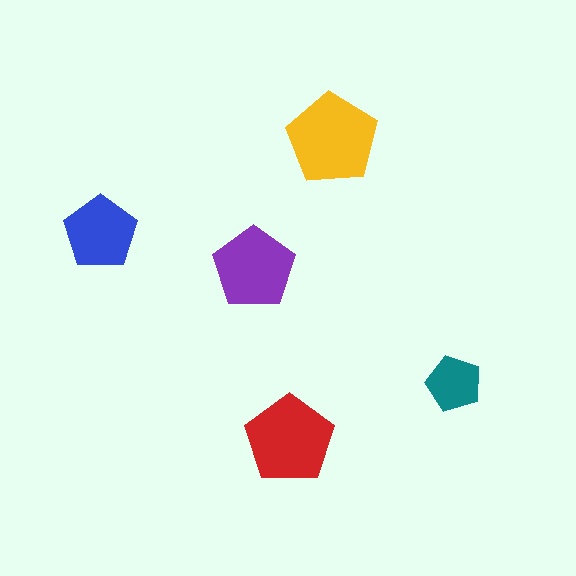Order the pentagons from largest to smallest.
the yellow one, the red one, the purple one, the blue one, the teal one.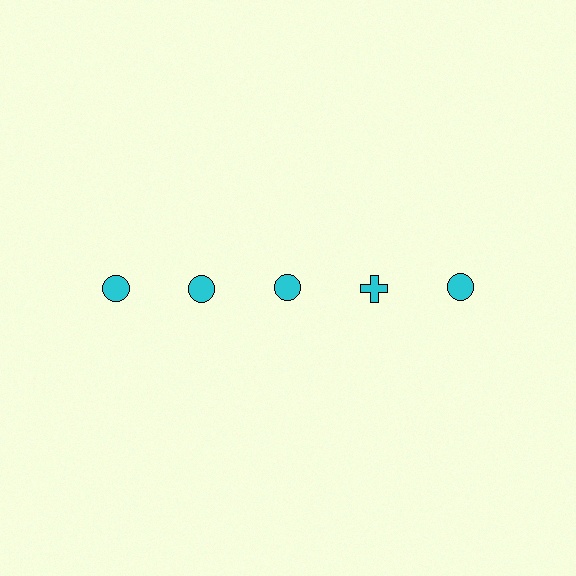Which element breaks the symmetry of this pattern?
The cyan cross in the top row, second from right column breaks the symmetry. All other shapes are cyan circles.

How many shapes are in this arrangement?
There are 5 shapes arranged in a grid pattern.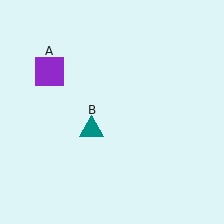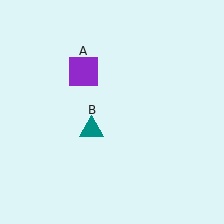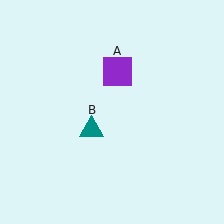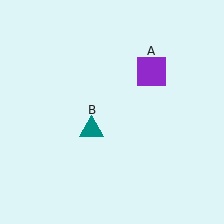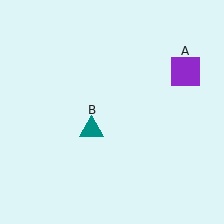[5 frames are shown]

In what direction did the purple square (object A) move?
The purple square (object A) moved right.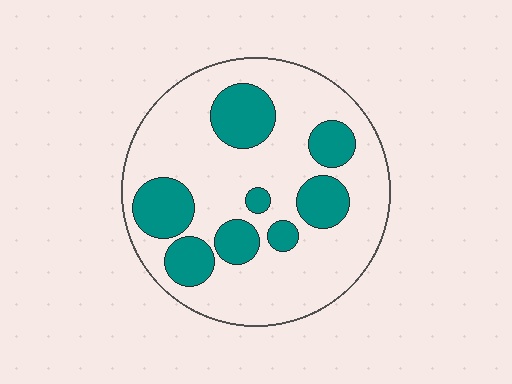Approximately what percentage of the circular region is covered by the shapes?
Approximately 25%.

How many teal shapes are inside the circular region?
8.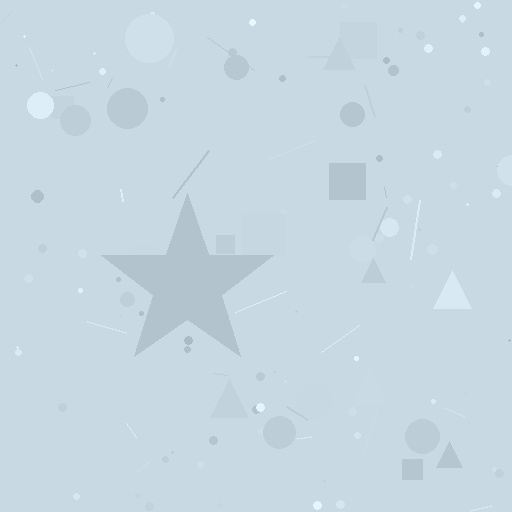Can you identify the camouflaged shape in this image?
The camouflaged shape is a star.